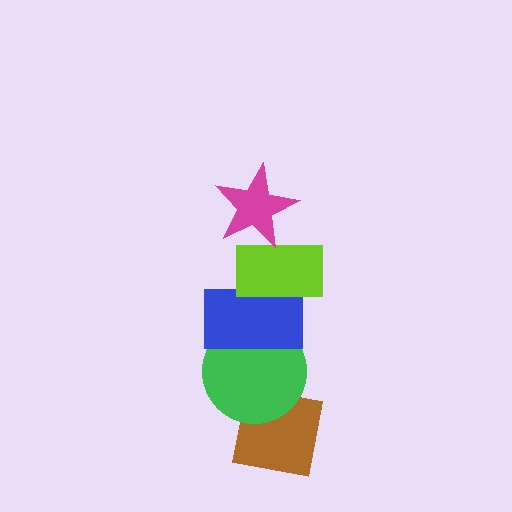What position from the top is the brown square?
The brown square is 5th from the top.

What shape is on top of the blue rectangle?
The lime rectangle is on top of the blue rectangle.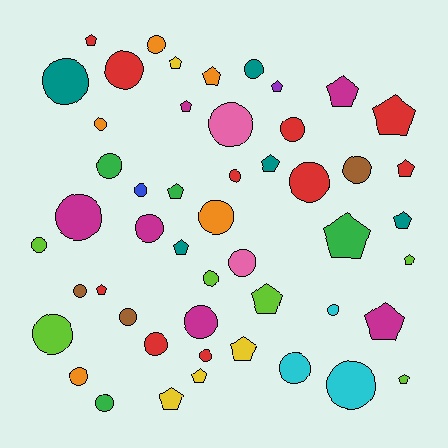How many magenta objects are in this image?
There are 6 magenta objects.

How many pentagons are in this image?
There are 21 pentagons.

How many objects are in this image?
There are 50 objects.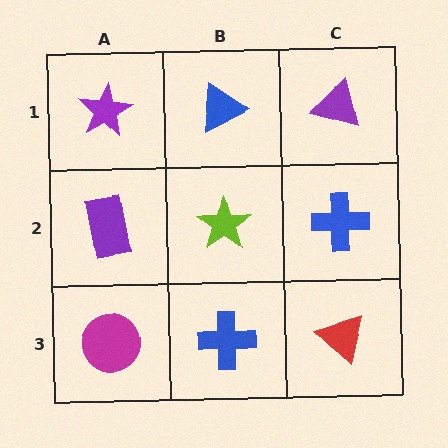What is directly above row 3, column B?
A lime star.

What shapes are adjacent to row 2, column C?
A purple triangle (row 1, column C), a red triangle (row 3, column C), a lime star (row 2, column B).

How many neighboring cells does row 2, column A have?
3.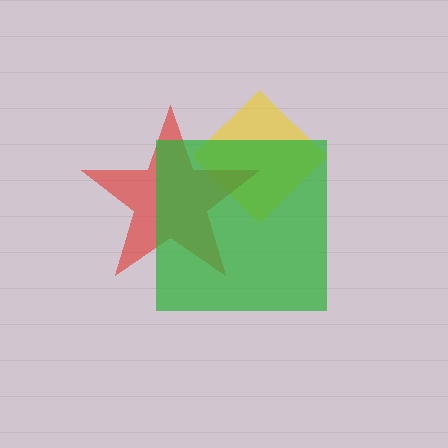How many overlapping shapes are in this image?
There are 3 overlapping shapes in the image.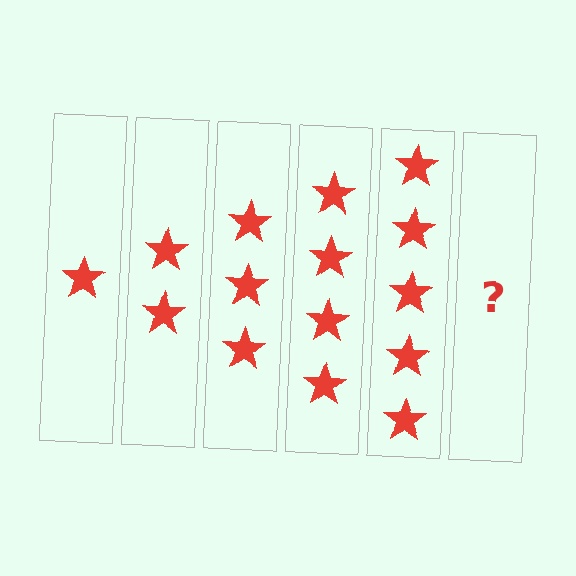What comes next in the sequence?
The next element should be 6 stars.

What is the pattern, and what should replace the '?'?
The pattern is that each step adds one more star. The '?' should be 6 stars.